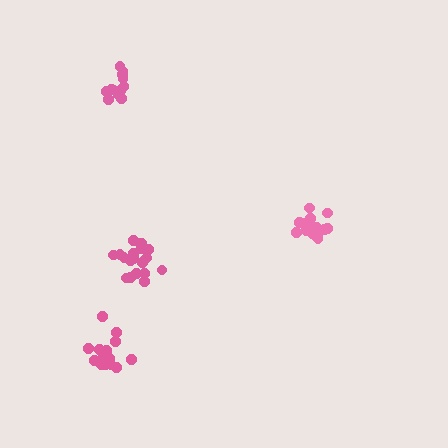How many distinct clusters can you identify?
There are 4 distinct clusters.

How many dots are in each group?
Group 1: 19 dots, Group 2: 18 dots, Group 3: 13 dots, Group 4: 17 dots (67 total).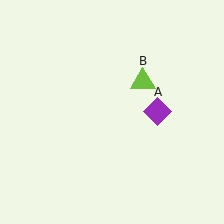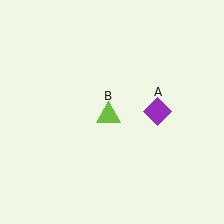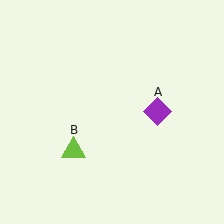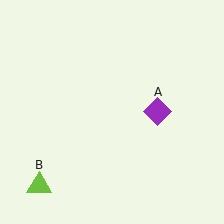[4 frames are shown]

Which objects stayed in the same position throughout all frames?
Purple diamond (object A) remained stationary.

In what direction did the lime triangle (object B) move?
The lime triangle (object B) moved down and to the left.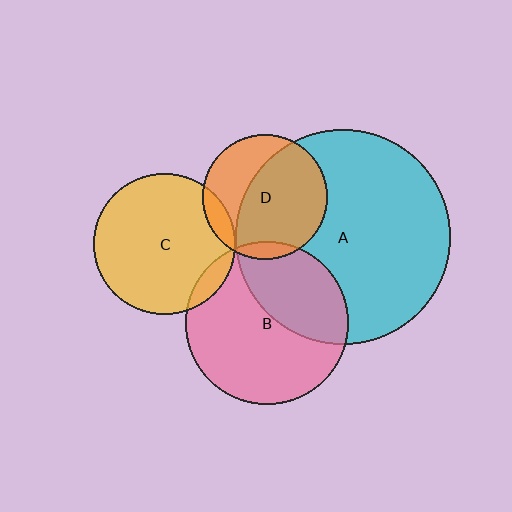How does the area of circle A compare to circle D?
Approximately 3.0 times.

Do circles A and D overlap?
Yes.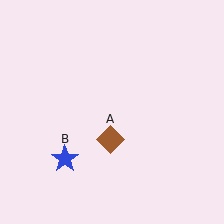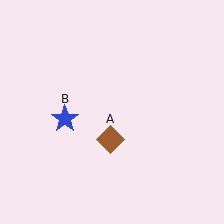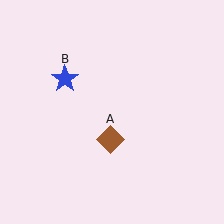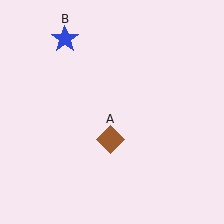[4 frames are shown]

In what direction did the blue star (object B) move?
The blue star (object B) moved up.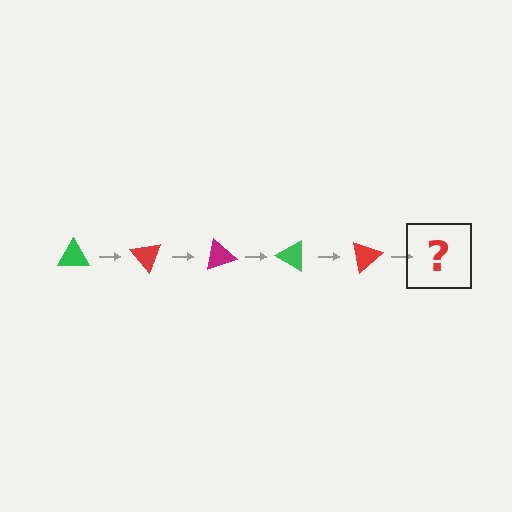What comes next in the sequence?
The next element should be a magenta triangle, rotated 250 degrees from the start.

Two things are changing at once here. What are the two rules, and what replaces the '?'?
The two rules are that it rotates 50 degrees each step and the color cycles through green, red, and magenta. The '?' should be a magenta triangle, rotated 250 degrees from the start.